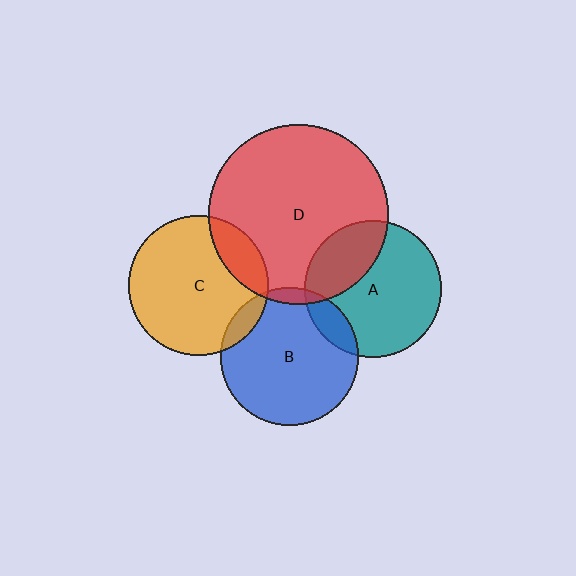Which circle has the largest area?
Circle D (red).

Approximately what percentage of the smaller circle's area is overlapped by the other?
Approximately 30%.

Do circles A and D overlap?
Yes.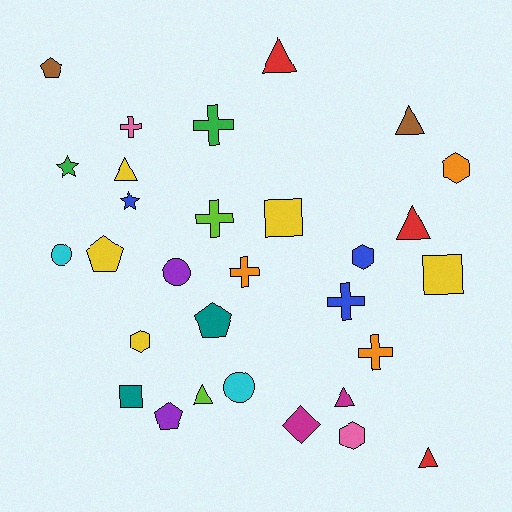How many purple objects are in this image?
There are 2 purple objects.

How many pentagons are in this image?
There are 4 pentagons.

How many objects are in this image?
There are 30 objects.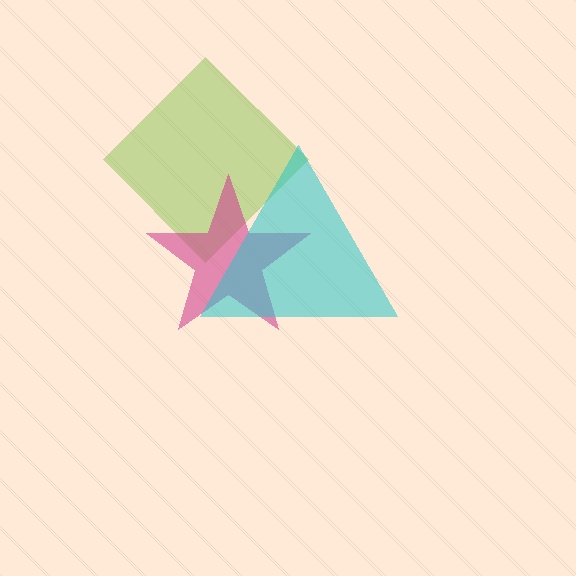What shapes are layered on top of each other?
The layered shapes are: a lime diamond, a magenta star, a cyan triangle.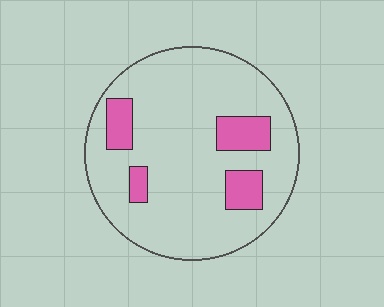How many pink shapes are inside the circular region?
4.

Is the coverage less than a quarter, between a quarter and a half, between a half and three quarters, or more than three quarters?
Less than a quarter.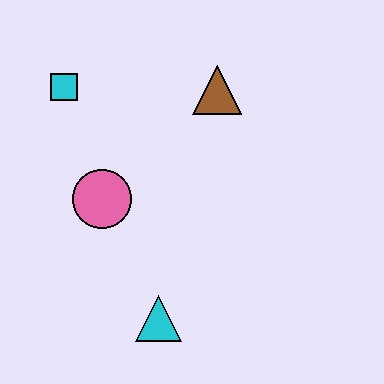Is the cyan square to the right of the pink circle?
No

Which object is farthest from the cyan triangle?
The cyan square is farthest from the cyan triangle.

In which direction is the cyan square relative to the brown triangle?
The cyan square is to the left of the brown triangle.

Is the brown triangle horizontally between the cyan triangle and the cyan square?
No